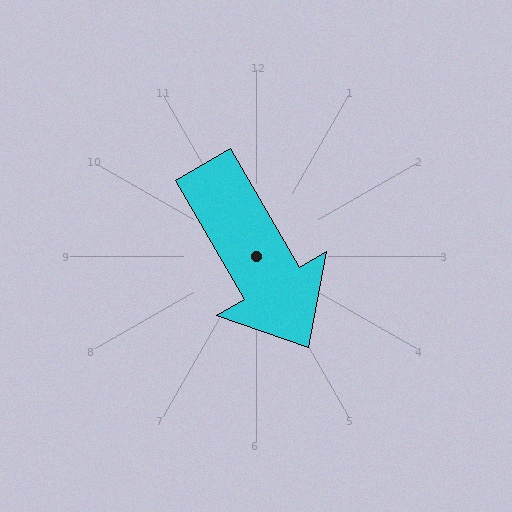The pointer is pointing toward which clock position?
Roughly 5 o'clock.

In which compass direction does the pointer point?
Southeast.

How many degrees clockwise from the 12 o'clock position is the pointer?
Approximately 150 degrees.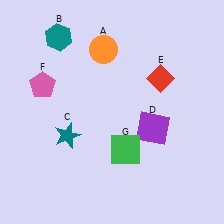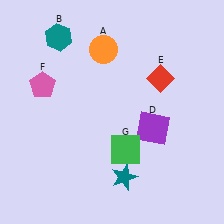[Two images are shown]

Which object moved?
The teal star (C) moved right.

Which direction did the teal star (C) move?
The teal star (C) moved right.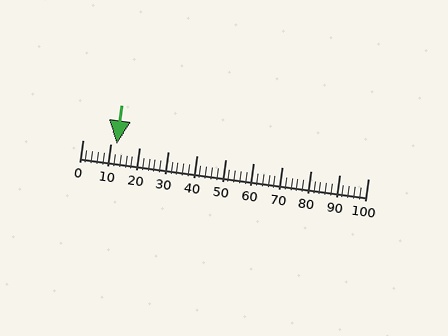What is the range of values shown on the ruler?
The ruler shows values from 0 to 100.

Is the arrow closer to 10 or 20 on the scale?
The arrow is closer to 10.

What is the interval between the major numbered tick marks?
The major tick marks are spaced 10 units apart.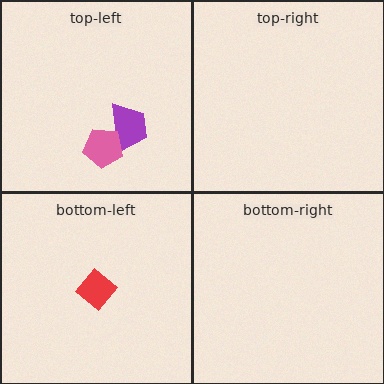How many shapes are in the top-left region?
2.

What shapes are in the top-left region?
The purple trapezoid, the pink pentagon.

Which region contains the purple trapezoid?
The top-left region.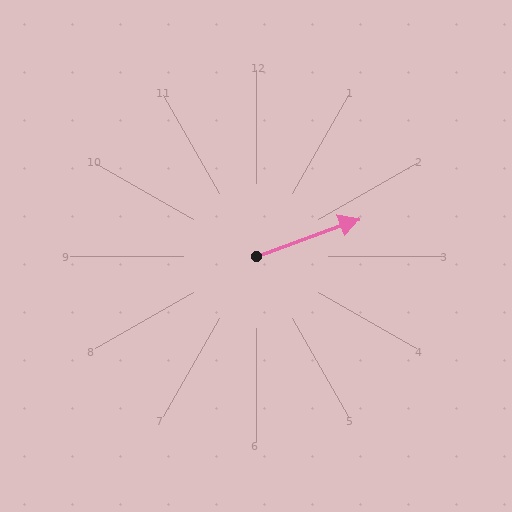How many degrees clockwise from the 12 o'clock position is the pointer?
Approximately 70 degrees.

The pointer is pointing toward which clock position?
Roughly 2 o'clock.